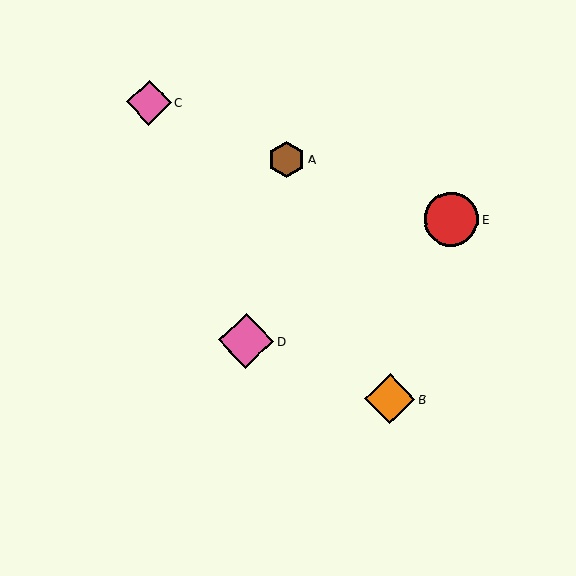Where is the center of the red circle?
The center of the red circle is at (451, 219).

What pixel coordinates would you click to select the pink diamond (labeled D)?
Click at (246, 341) to select the pink diamond D.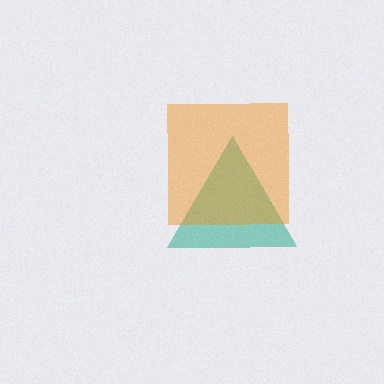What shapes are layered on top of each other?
The layered shapes are: a teal triangle, an orange square.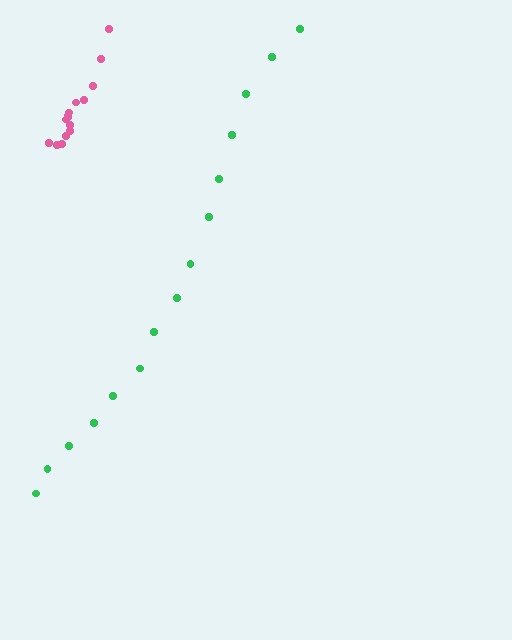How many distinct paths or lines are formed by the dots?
There are 2 distinct paths.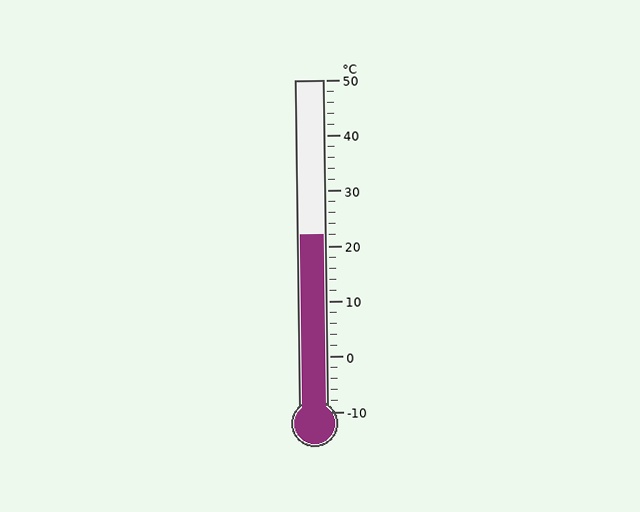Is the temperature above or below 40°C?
The temperature is below 40°C.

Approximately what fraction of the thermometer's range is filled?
The thermometer is filled to approximately 55% of its range.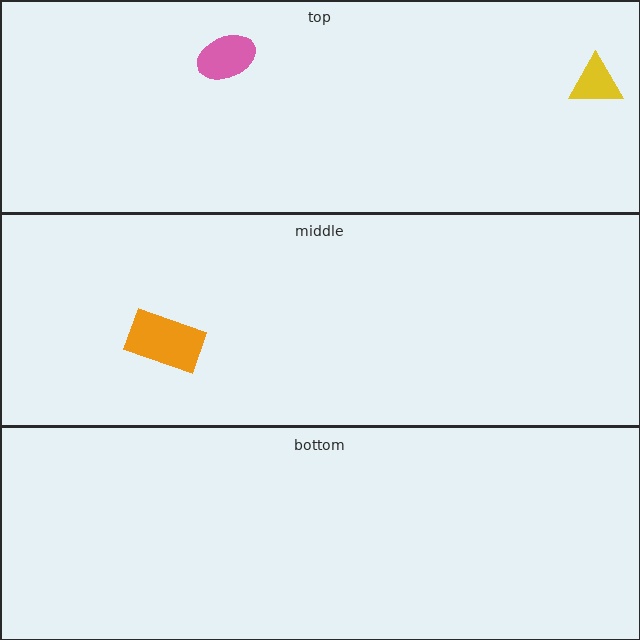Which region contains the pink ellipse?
The top region.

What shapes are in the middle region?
The orange rectangle.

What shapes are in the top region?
The pink ellipse, the yellow triangle.